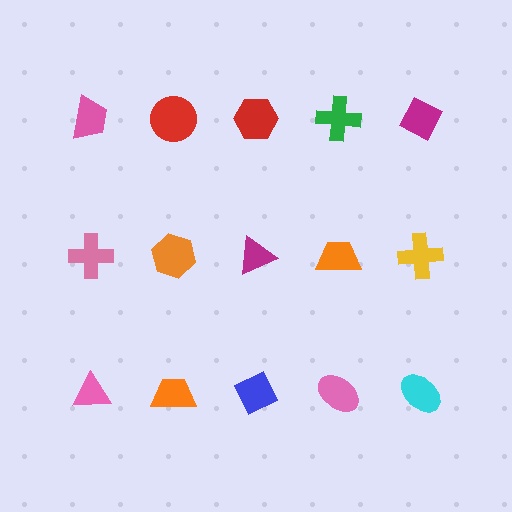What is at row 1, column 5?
A magenta diamond.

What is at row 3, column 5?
A cyan ellipse.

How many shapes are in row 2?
5 shapes.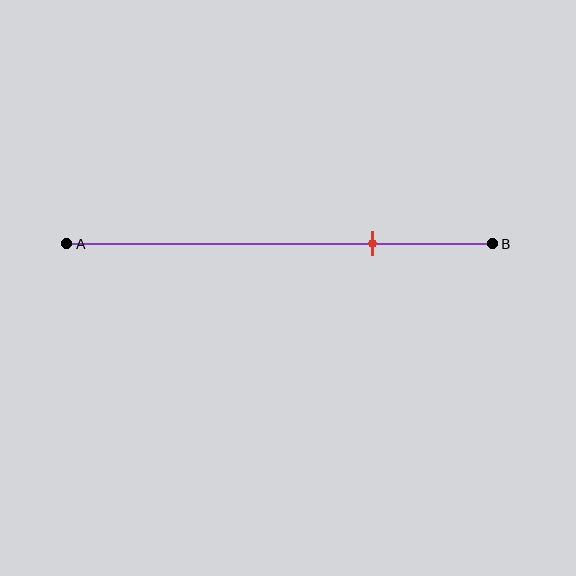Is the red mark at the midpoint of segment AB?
No, the mark is at about 70% from A, not at the 50% midpoint.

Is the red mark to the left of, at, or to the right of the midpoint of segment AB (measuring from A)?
The red mark is to the right of the midpoint of segment AB.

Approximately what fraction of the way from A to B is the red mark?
The red mark is approximately 70% of the way from A to B.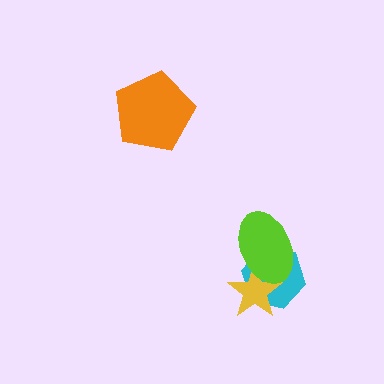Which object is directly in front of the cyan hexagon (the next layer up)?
The yellow star is directly in front of the cyan hexagon.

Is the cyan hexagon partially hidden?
Yes, it is partially covered by another shape.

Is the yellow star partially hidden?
Yes, it is partially covered by another shape.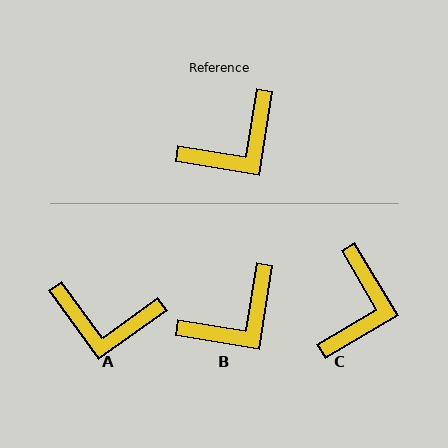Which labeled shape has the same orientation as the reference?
B.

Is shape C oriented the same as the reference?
No, it is off by about 40 degrees.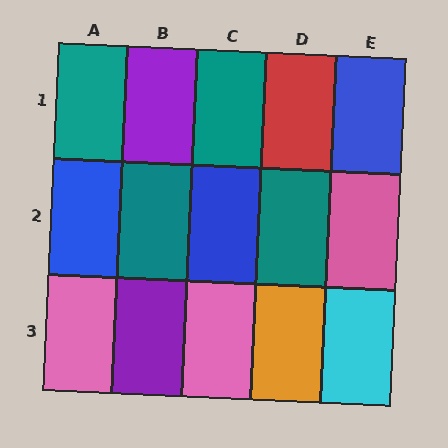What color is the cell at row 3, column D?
Orange.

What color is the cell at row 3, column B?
Purple.